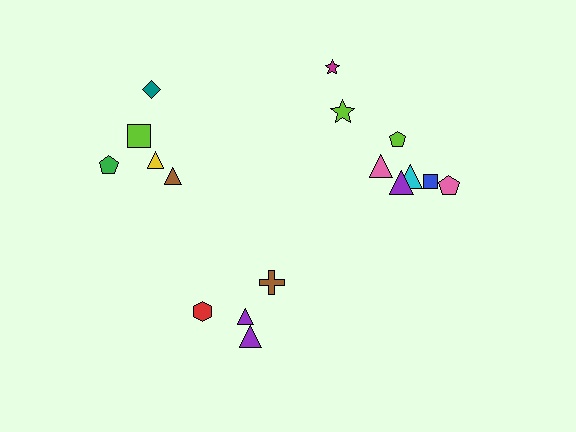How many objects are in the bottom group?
There are 4 objects.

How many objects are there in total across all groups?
There are 17 objects.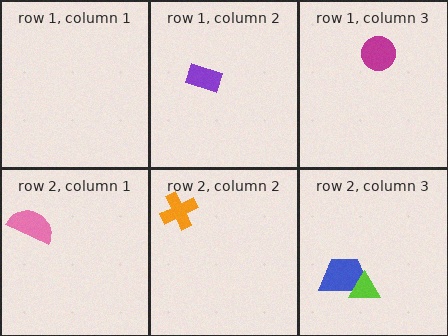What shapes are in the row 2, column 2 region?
The orange cross.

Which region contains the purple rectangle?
The row 1, column 2 region.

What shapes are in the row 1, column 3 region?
The magenta circle.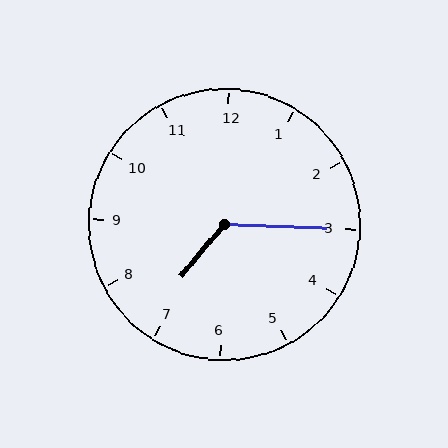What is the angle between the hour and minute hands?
Approximately 128 degrees.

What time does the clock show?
7:15.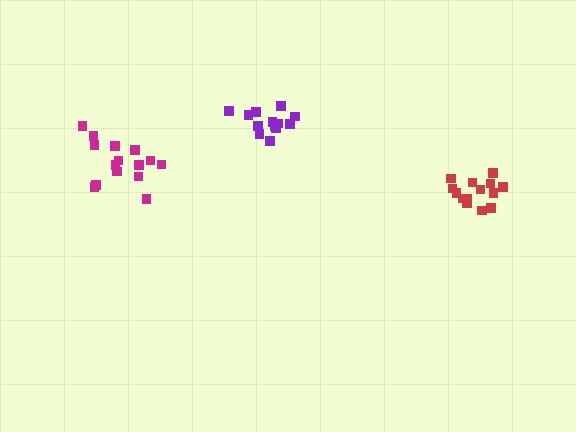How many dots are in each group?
Group 1: 14 dots, Group 2: 14 dots, Group 3: 15 dots (43 total).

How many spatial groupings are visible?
There are 3 spatial groupings.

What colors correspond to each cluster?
The clusters are colored: purple, red, magenta.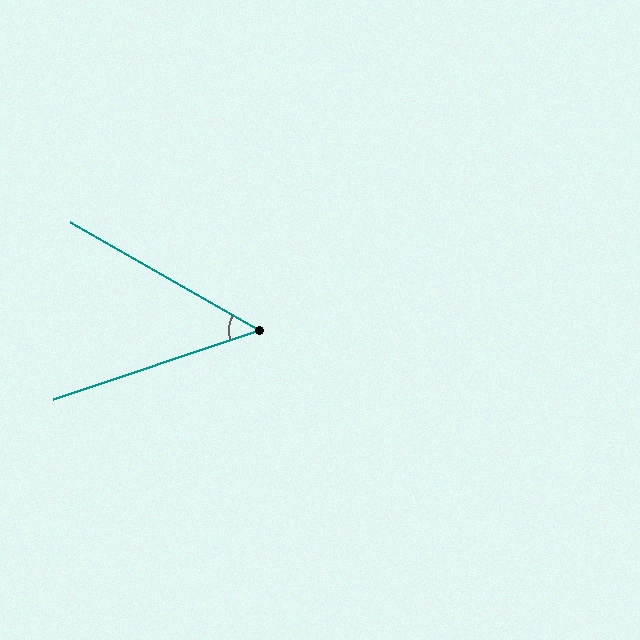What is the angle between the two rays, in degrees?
Approximately 48 degrees.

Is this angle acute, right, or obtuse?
It is acute.